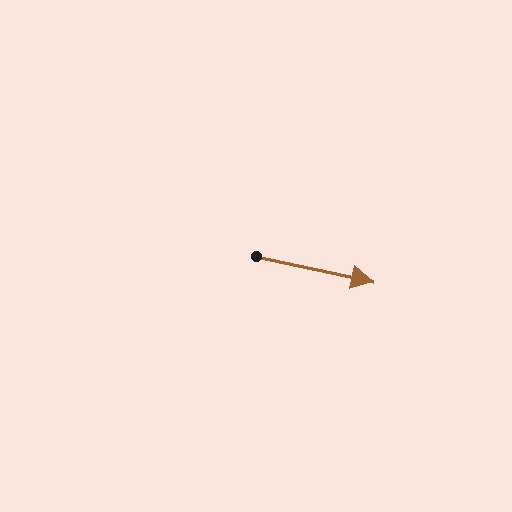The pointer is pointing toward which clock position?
Roughly 3 o'clock.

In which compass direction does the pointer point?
East.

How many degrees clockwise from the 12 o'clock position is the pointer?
Approximately 102 degrees.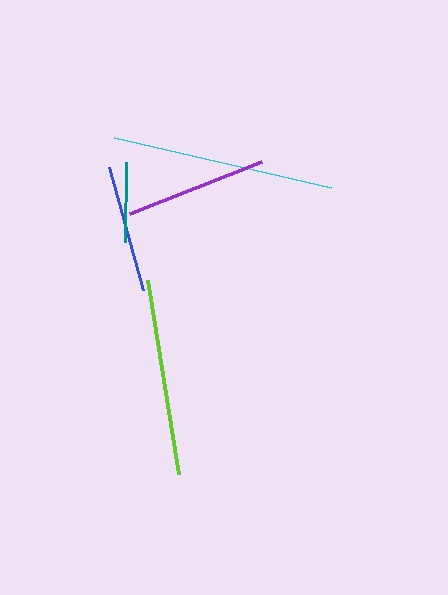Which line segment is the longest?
The cyan line is the longest at approximately 223 pixels.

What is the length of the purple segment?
The purple segment is approximately 142 pixels long.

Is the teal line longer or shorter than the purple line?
The purple line is longer than the teal line.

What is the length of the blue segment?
The blue segment is approximately 128 pixels long.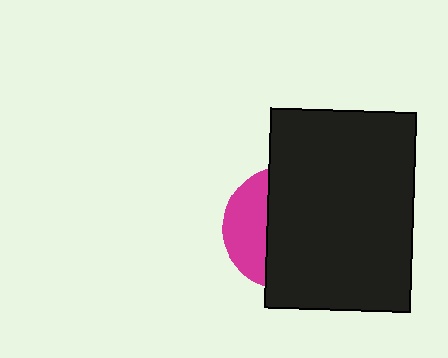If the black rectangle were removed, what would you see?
You would see the complete magenta circle.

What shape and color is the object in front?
The object in front is a black rectangle.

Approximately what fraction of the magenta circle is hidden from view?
Roughly 68% of the magenta circle is hidden behind the black rectangle.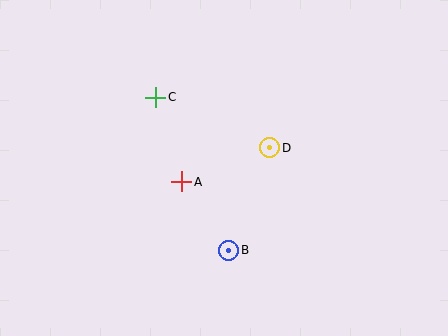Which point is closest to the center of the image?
Point A at (182, 182) is closest to the center.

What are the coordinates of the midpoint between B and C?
The midpoint between B and C is at (192, 174).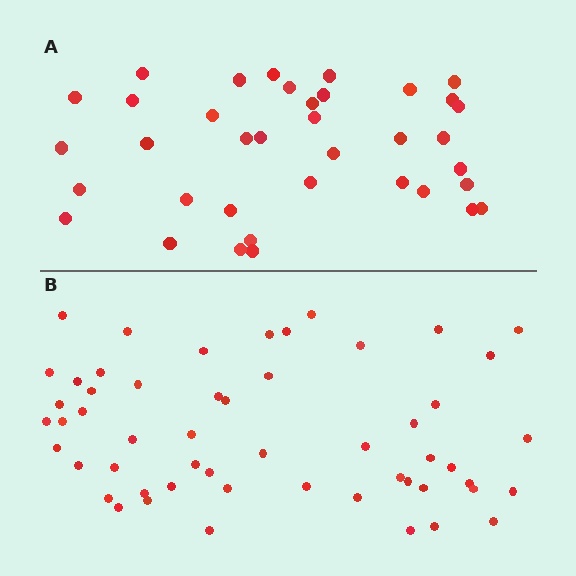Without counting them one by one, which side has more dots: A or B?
Region B (the bottom region) has more dots.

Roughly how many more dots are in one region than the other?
Region B has approximately 15 more dots than region A.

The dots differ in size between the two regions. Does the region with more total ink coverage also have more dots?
No. Region A has more total ink coverage because its dots are larger, but region B actually contains more individual dots. Total area can be misleading — the number of items is what matters here.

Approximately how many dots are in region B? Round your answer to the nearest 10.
About 50 dots. (The exact count is 54, which rounds to 50.)